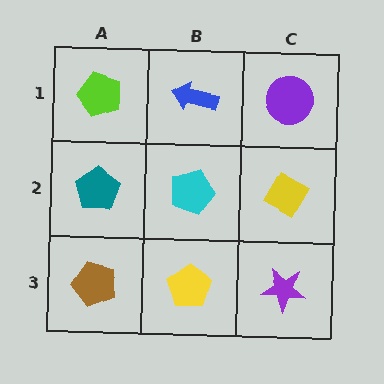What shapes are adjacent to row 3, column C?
A yellow diamond (row 2, column C), a yellow pentagon (row 3, column B).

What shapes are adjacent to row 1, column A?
A teal pentagon (row 2, column A), a blue arrow (row 1, column B).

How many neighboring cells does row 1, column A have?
2.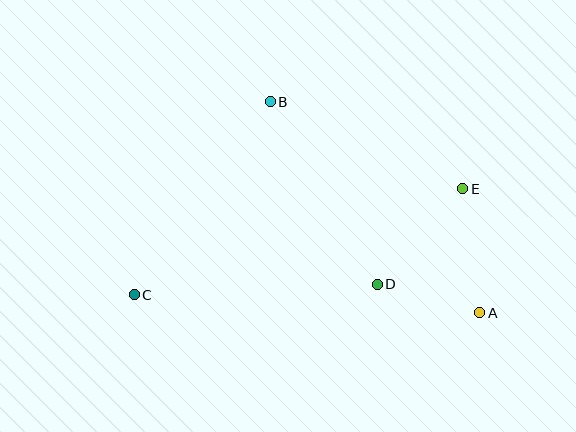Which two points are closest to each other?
Points A and D are closest to each other.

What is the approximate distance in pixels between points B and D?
The distance between B and D is approximately 211 pixels.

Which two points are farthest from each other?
Points A and C are farthest from each other.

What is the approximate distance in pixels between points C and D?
The distance between C and D is approximately 243 pixels.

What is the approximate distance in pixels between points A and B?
The distance between A and B is approximately 297 pixels.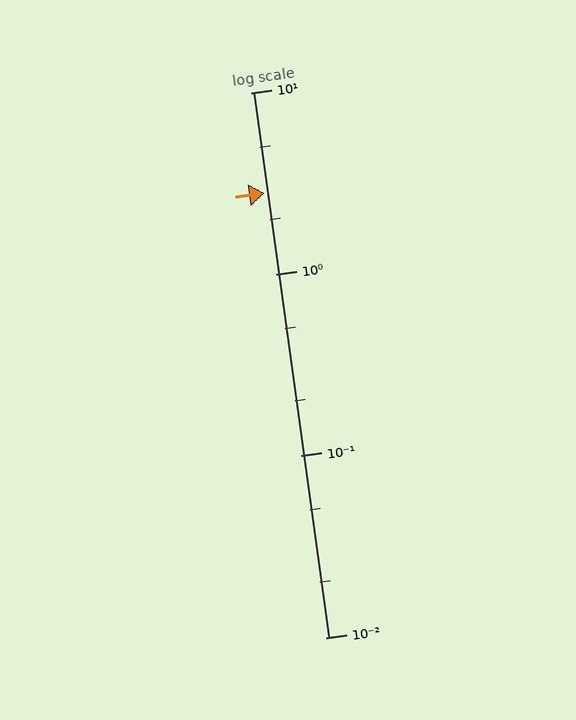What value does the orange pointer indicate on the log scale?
The pointer indicates approximately 2.8.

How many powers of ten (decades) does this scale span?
The scale spans 3 decades, from 0.01 to 10.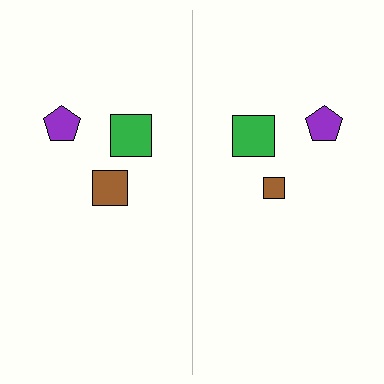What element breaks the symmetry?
The brown square on the right side has a different size than its mirror counterpart.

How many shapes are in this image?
There are 6 shapes in this image.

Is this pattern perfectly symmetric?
No, the pattern is not perfectly symmetric. The brown square on the right side has a different size than its mirror counterpart.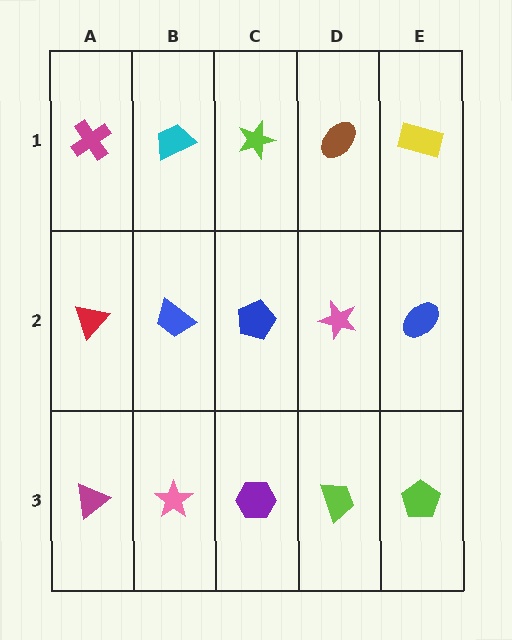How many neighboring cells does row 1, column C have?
3.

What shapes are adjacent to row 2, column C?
A lime star (row 1, column C), a purple hexagon (row 3, column C), a blue trapezoid (row 2, column B), a pink star (row 2, column D).